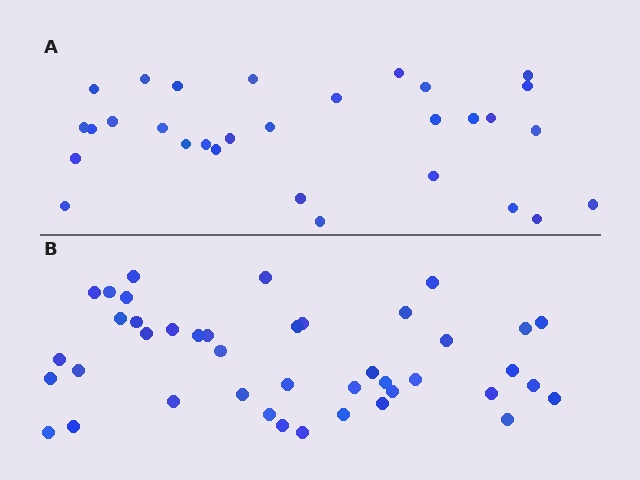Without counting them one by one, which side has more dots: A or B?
Region B (the bottom region) has more dots.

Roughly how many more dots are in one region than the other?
Region B has roughly 12 or so more dots than region A.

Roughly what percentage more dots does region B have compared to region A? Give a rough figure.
About 40% more.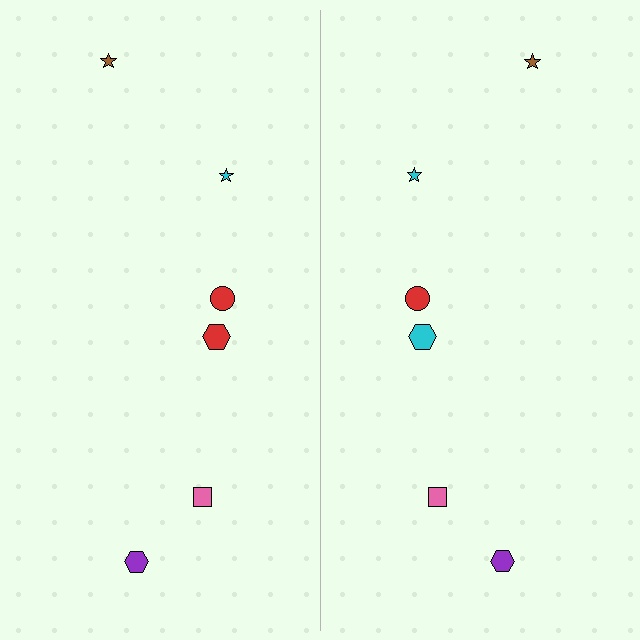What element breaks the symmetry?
The cyan hexagon on the right side breaks the symmetry — its mirror counterpart is red.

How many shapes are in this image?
There are 12 shapes in this image.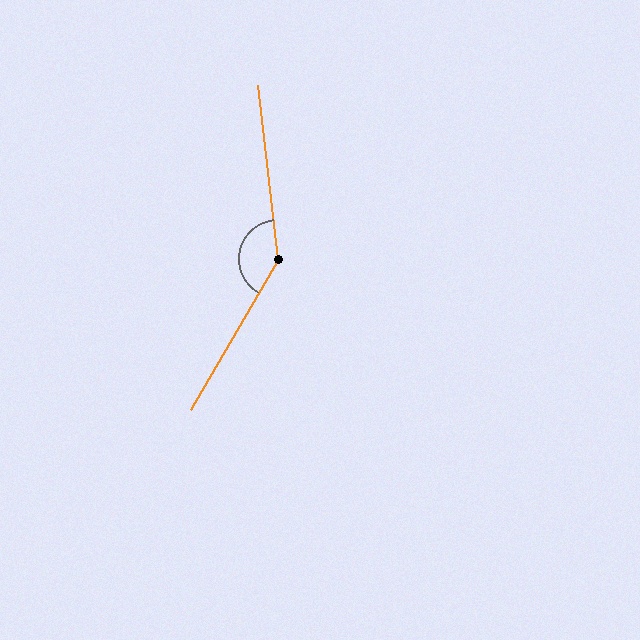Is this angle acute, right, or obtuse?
It is obtuse.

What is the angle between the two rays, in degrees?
Approximately 143 degrees.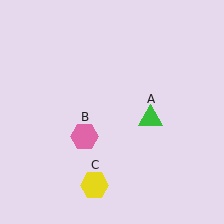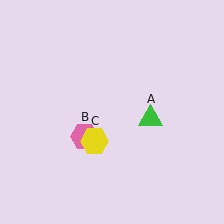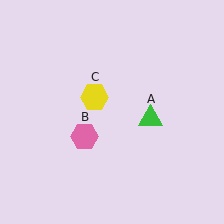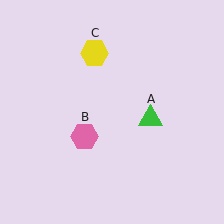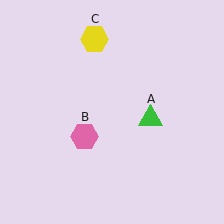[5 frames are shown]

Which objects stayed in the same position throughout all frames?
Green triangle (object A) and pink hexagon (object B) remained stationary.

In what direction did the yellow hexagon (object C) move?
The yellow hexagon (object C) moved up.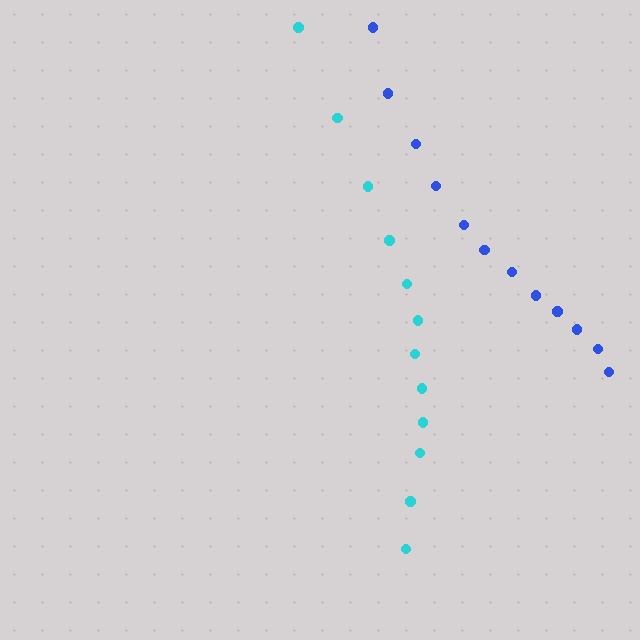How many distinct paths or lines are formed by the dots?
There are 2 distinct paths.